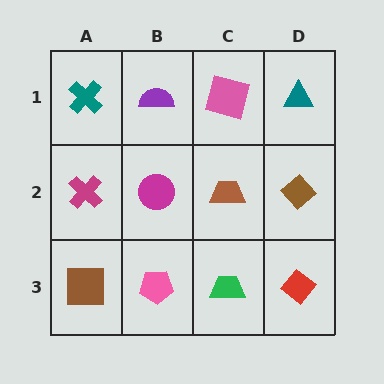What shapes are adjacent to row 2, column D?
A teal triangle (row 1, column D), a red diamond (row 3, column D), a brown trapezoid (row 2, column C).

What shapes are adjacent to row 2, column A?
A teal cross (row 1, column A), a brown square (row 3, column A), a magenta circle (row 2, column B).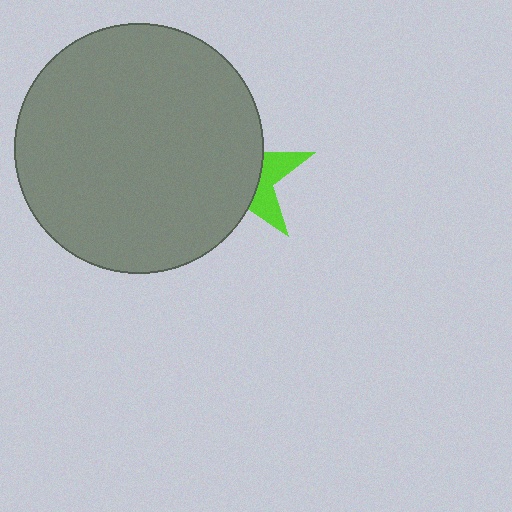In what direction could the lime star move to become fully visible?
The lime star could move right. That would shift it out from behind the gray circle entirely.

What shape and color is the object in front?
The object in front is a gray circle.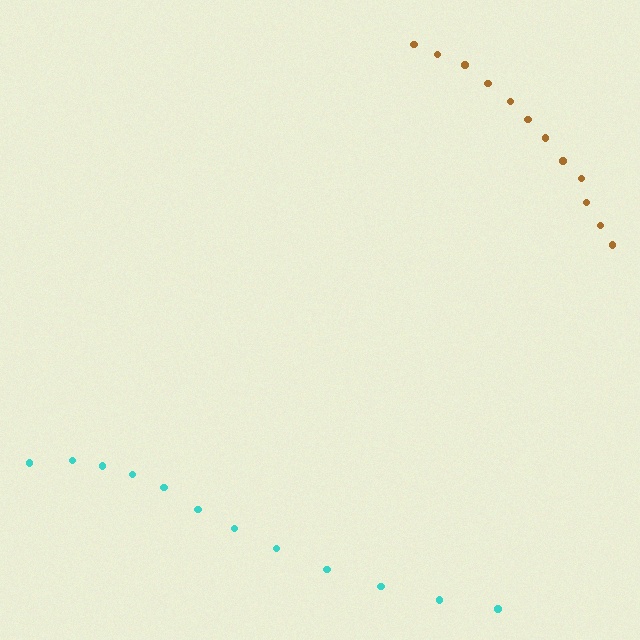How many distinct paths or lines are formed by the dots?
There are 2 distinct paths.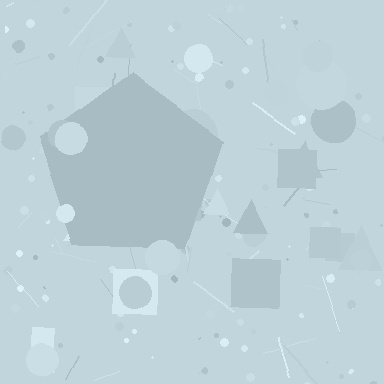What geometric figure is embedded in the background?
A pentagon is embedded in the background.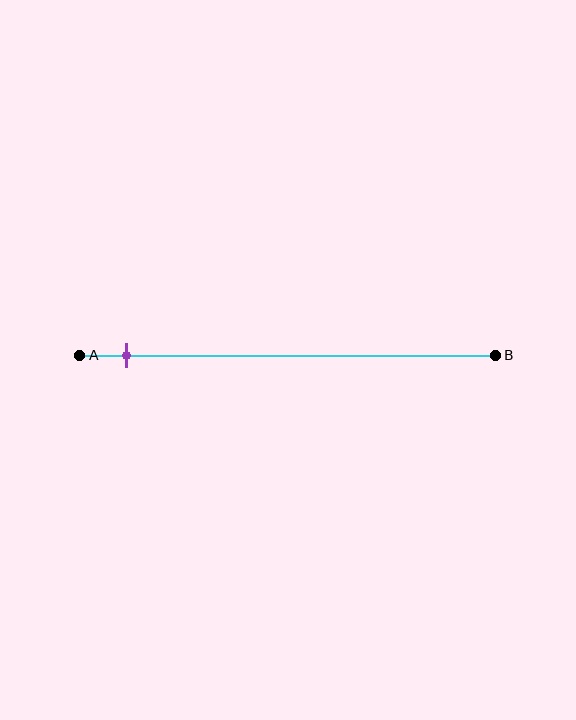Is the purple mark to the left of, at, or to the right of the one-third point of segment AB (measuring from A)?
The purple mark is to the left of the one-third point of segment AB.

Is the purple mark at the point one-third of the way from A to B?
No, the mark is at about 10% from A, not at the 33% one-third point.